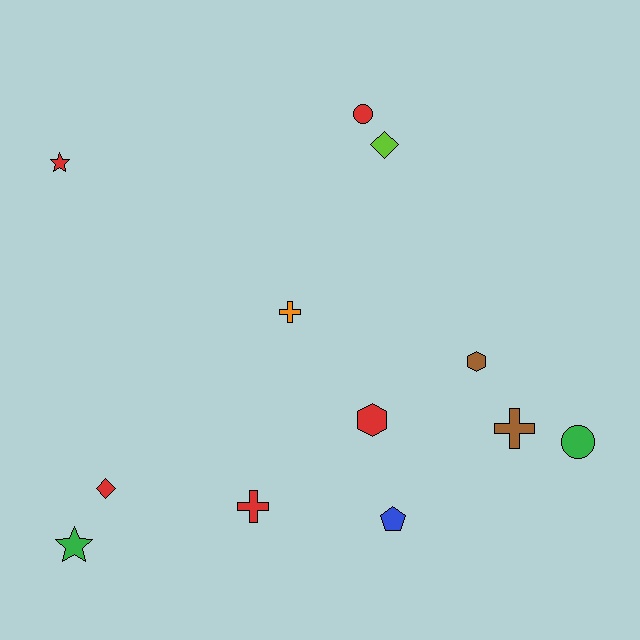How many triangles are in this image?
There are no triangles.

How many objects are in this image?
There are 12 objects.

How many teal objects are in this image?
There are no teal objects.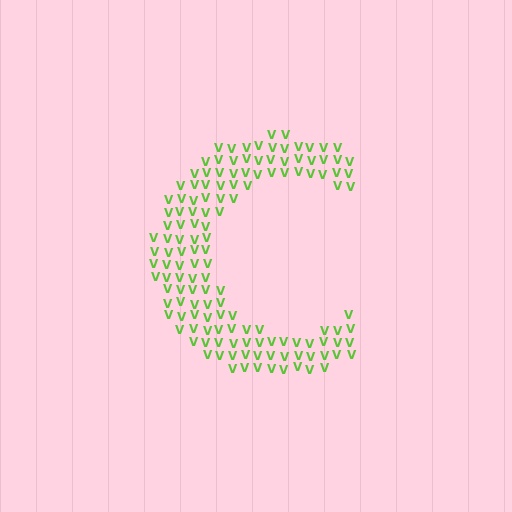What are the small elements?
The small elements are letter V's.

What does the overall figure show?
The overall figure shows the letter C.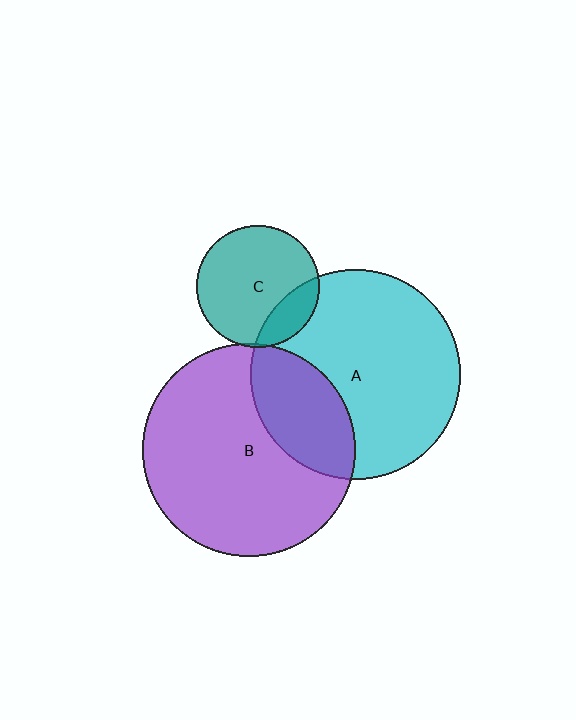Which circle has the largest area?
Circle B (purple).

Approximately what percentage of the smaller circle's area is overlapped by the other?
Approximately 5%.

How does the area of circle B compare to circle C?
Approximately 3.0 times.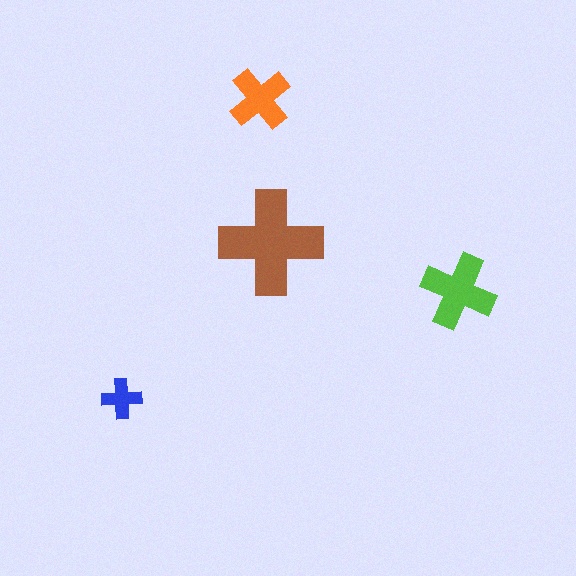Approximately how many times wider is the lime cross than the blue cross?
About 2 times wider.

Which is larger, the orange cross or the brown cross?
The brown one.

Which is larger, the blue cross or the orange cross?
The orange one.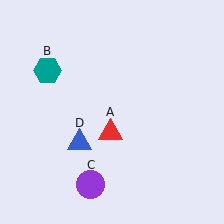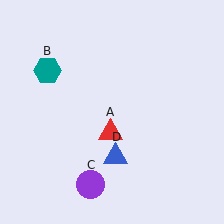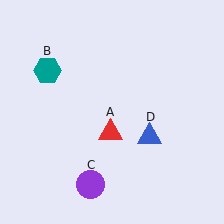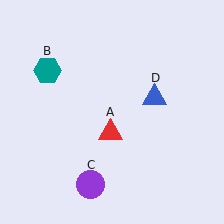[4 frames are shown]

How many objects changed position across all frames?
1 object changed position: blue triangle (object D).